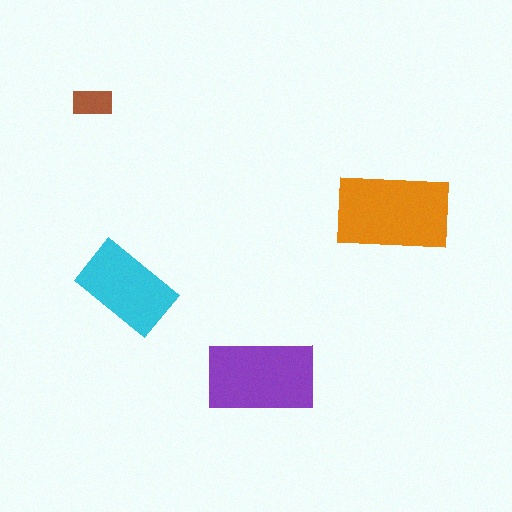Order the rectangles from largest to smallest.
the orange one, the purple one, the cyan one, the brown one.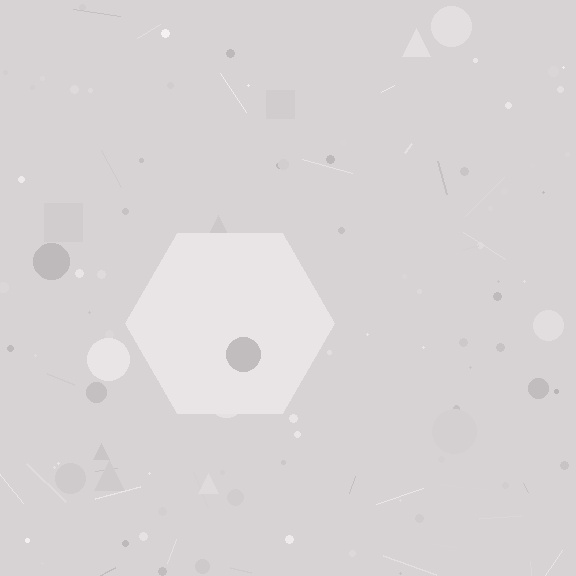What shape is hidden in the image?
A hexagon is hidden in the image.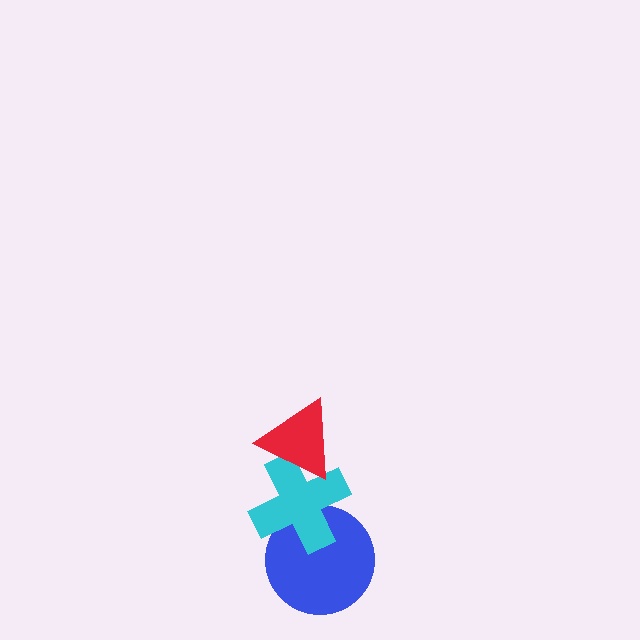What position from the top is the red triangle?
The red triangle is 1st from the top.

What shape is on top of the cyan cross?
The red triangle is on top of the cyan cross.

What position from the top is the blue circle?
The blue circle is 3rd from the top.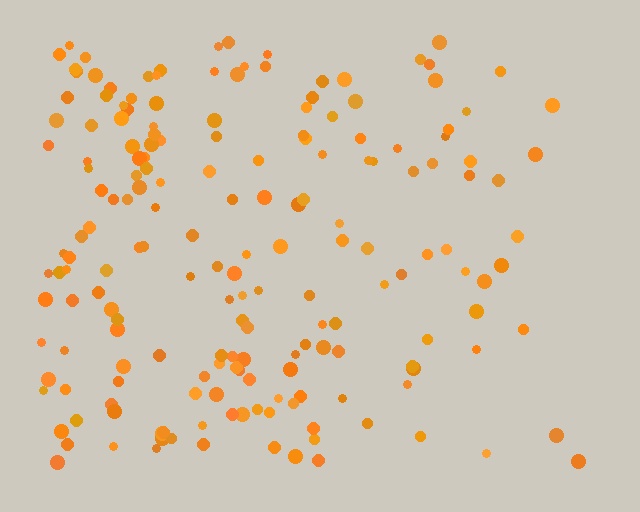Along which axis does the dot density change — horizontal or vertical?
Horizontal.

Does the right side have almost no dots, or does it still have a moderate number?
Still a moderate number, just noticeably fewer than the left.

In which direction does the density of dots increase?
From right to left, with the left side densest.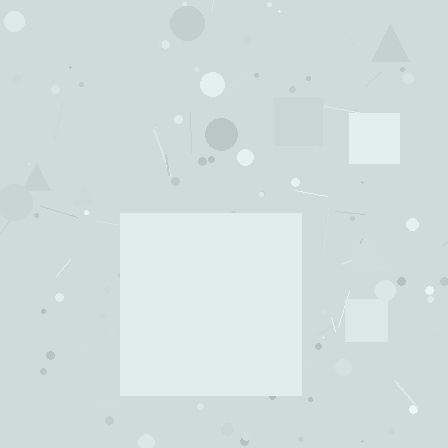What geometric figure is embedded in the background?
A square is embedded in the background.